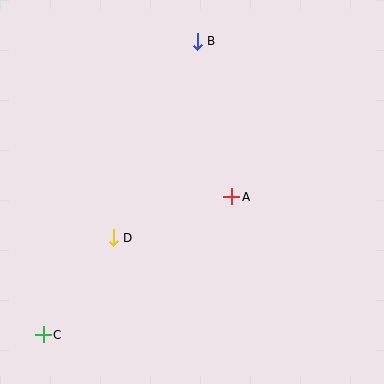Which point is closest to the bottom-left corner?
Point C is closest to the bottom-left corner.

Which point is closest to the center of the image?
Point A at (232, 197) is closest to the center.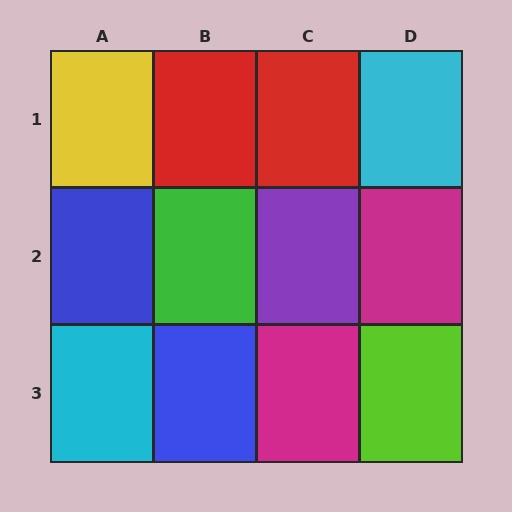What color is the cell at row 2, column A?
Blue.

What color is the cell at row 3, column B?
Blue.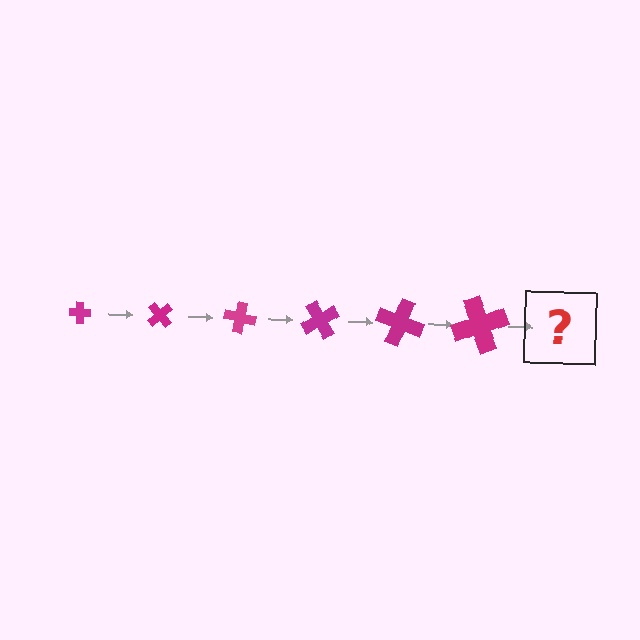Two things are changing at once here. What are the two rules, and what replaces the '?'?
The two rules are that the cross grows larger each step and it rotates 50 degrees each step. The '?' should be a cross, larger than the previous one and rotated 300 degrees from the start.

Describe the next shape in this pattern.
It should be a cross, larger than the previous one and rotated 300 degrees from the start.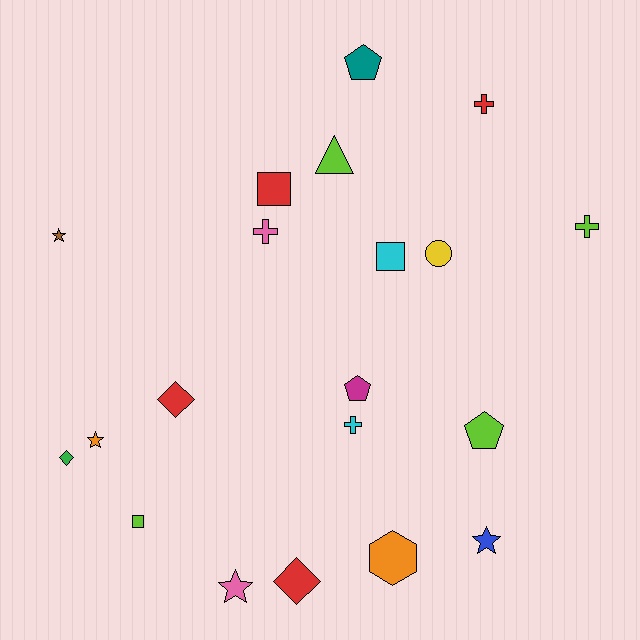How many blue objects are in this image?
There is 1 blue object.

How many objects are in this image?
There are 20 objects.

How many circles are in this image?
There is 1 circle.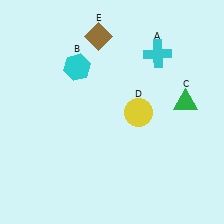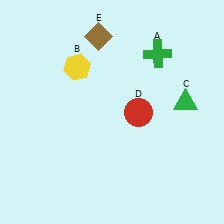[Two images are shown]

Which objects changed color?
A changed from cyan to green. B changed from cyan to yellow. D changed from yellow to red.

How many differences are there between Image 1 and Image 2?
There are 3 differences between the two images.